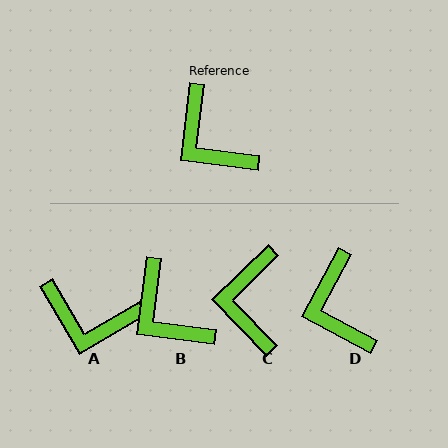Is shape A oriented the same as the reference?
No, it is off by about 37 degrees.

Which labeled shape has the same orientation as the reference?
B.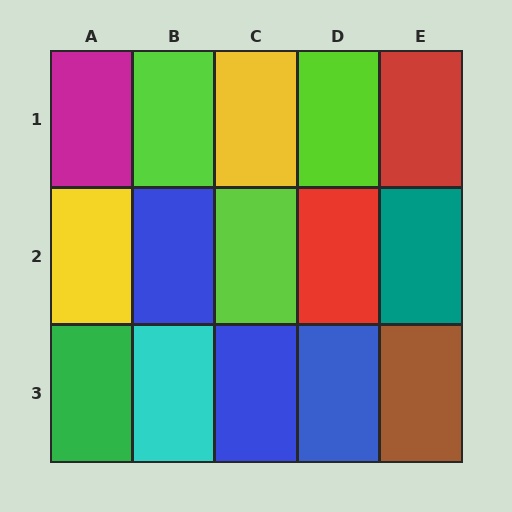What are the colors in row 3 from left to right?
Green, cyan, blue, blue, brown.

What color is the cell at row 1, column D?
Lime.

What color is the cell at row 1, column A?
Magenta.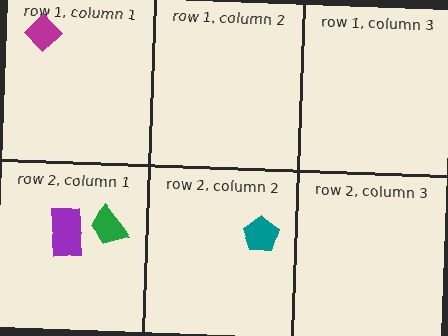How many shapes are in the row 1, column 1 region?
1.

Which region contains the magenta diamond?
The row 1, column 1 region.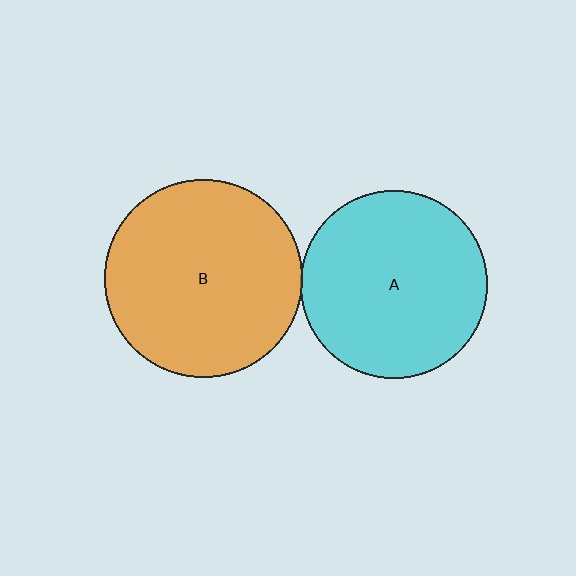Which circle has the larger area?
Circle B (orange).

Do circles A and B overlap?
Yes.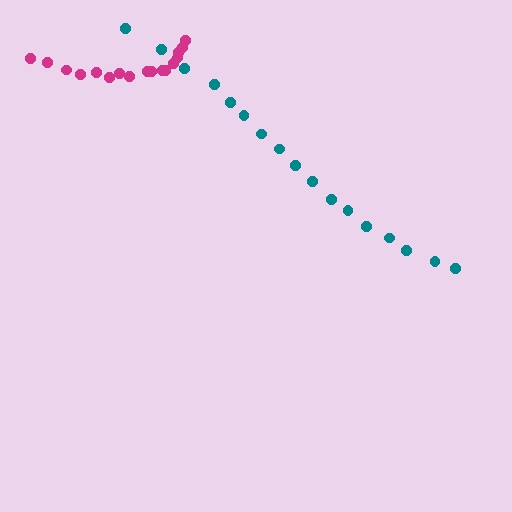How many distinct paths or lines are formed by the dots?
There are 2 distinct paths.